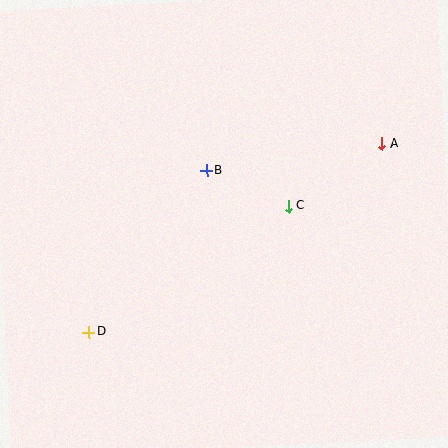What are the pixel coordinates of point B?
Point B is at (207, 171).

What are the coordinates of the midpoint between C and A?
The midpoint between C and A is at (335, 175).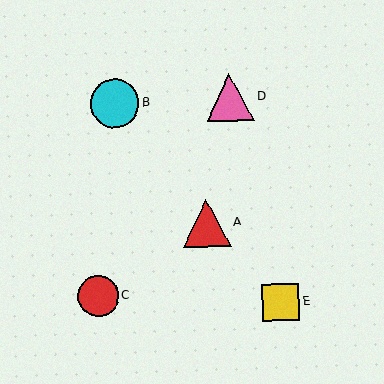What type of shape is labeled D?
Shape D is a pink triangle.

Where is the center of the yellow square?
The center of the yellow square is at (281, 303).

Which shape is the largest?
The cyan circle (labeled B) is the largest.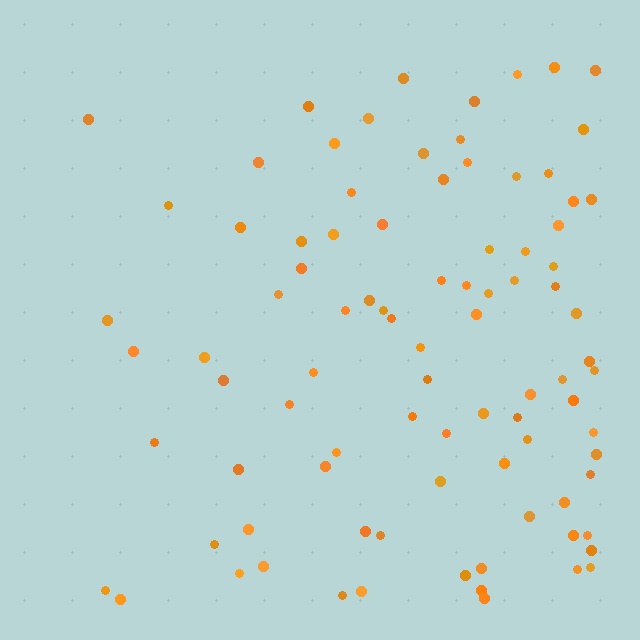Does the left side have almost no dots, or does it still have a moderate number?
Still a moderate number, just noticeably fewer than the right.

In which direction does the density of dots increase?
From left to right, with the right side densest.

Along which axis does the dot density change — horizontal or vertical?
Horizontal.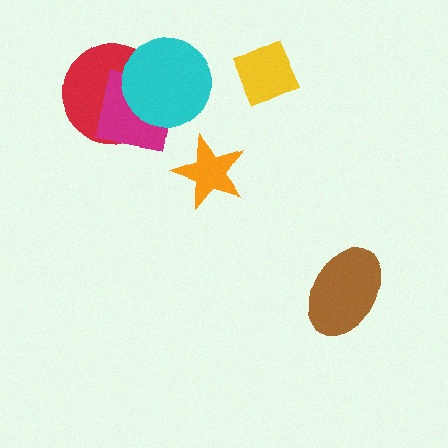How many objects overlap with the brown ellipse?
0 objects overlap with the brown ellipse.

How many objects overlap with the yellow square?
0 objects overlap with the yellow square.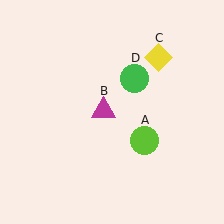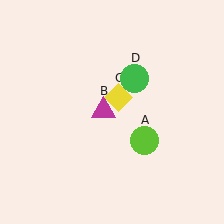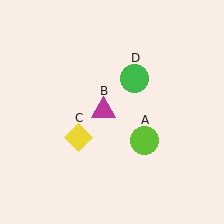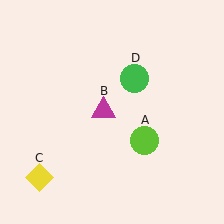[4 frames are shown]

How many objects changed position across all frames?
1 object changed position: yellow diamond (object C).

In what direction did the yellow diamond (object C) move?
The yellow diamond (object C) moved down and to the left.